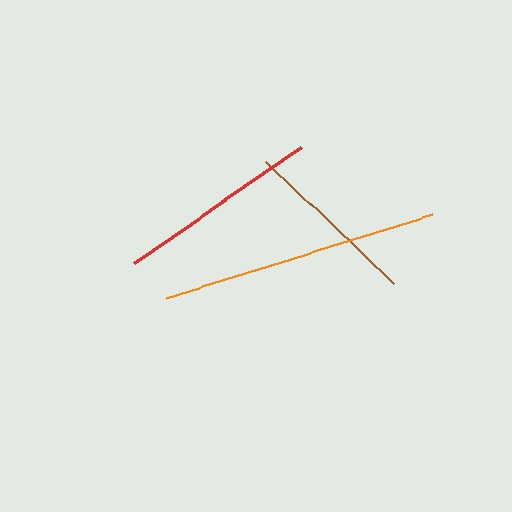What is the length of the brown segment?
The brown segment is approximately 177 pixels long.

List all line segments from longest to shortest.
From longest to shortest: orange, red, brown.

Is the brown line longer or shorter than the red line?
The red line is longer than the brown line.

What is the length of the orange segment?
The orange segment is approximately 278 pixels long.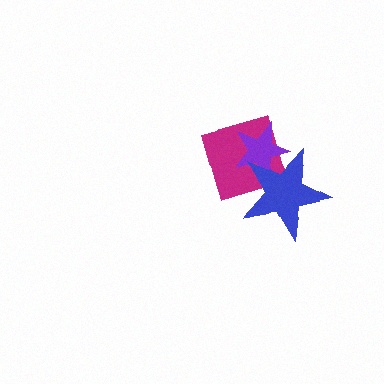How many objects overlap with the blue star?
2 objects overlap with the blue star.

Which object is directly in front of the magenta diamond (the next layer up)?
The purple star is directly in front of the magenta diamond.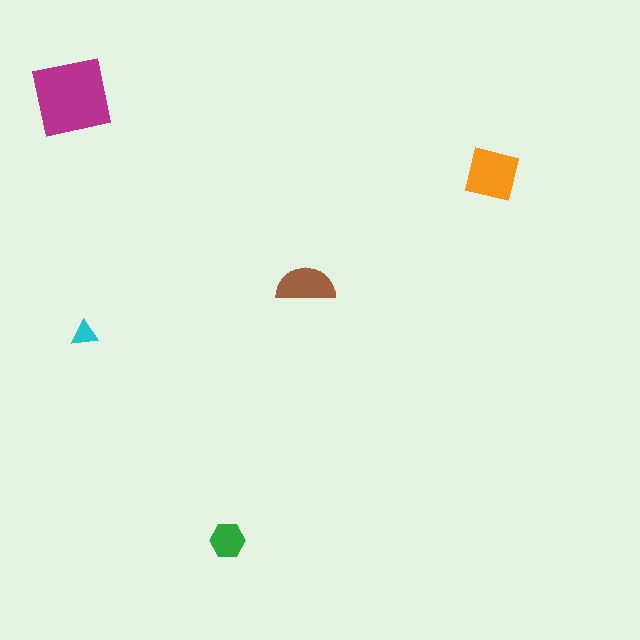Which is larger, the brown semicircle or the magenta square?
The magenta square.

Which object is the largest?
The magenta square.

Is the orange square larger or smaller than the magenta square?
Smaller.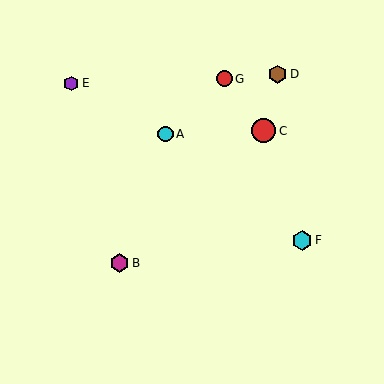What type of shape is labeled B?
Shape B is a magenta hexagon.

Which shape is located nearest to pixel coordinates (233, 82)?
The red circle (labeled G) at (224, 79) is nearest to that location.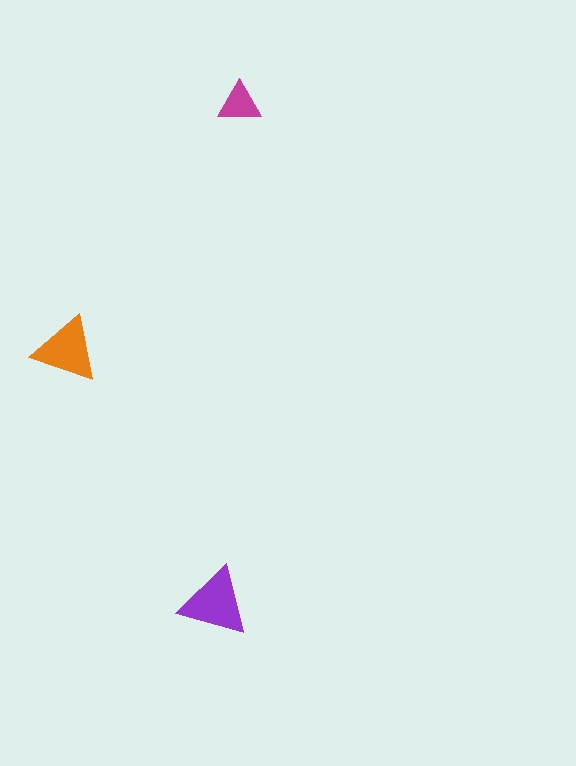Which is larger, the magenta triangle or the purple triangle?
The purple one.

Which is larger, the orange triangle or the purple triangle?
The purple one.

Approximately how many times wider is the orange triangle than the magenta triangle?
About 1.5 times wider.